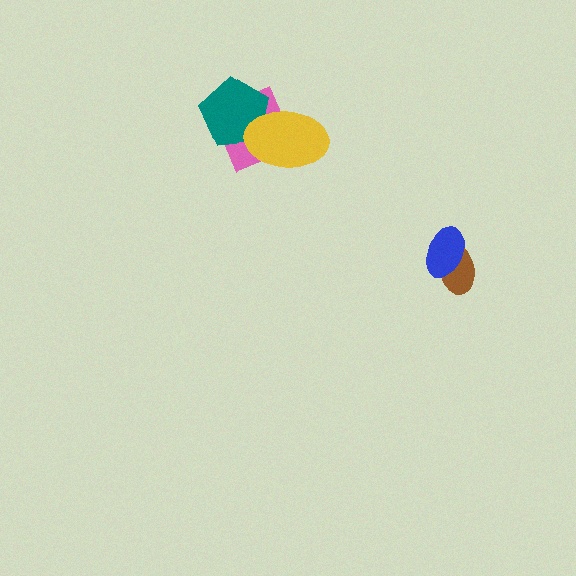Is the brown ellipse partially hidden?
Yes, it is partially covered by another shape.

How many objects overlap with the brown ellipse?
1 object overlaps with the brown ellipse.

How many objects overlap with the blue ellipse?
1 object overlaps with the blue ellipse.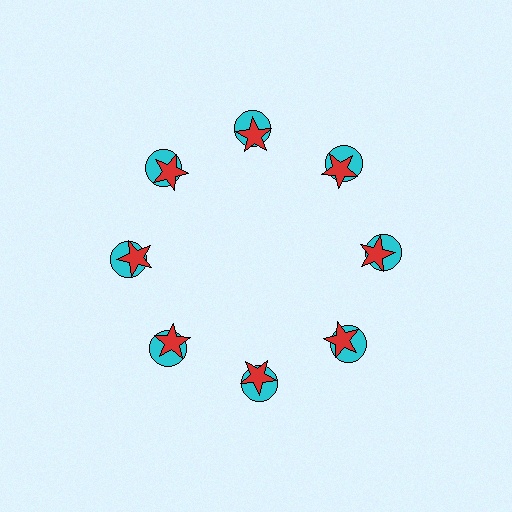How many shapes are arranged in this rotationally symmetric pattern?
There are 16 shapes, arranged in 8 groups of 2.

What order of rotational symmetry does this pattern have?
This pattern has 8-fold rotational symmetry.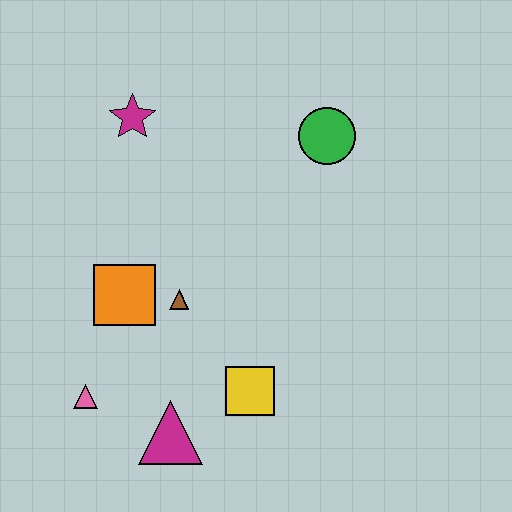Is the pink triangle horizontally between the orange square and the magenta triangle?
No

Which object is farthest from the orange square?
The green circle is farthest from the orange square.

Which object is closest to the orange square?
The brown triangle is closest to the orange square.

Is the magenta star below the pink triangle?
No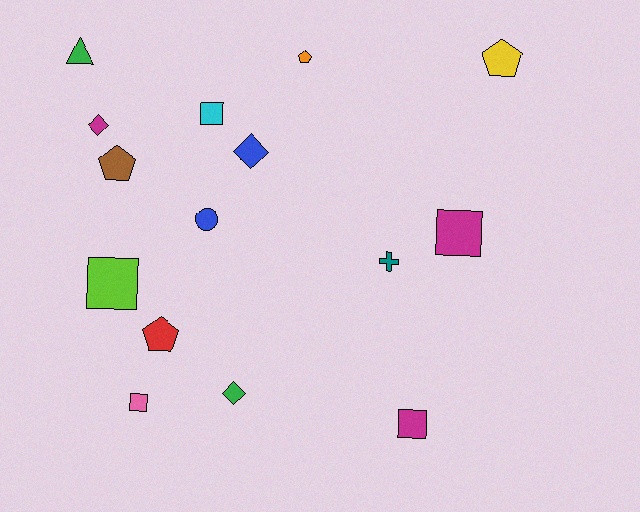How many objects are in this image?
There are 15 objects.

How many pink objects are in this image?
There is 1 pink object.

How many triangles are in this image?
There is 1 triangle.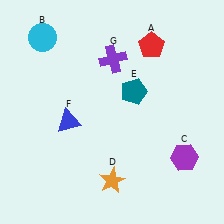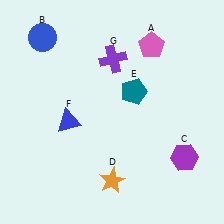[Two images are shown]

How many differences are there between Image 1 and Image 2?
There are 2 differences between the two images.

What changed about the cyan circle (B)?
In Image 1, B is cyan. In Image 2, it changed to blue.